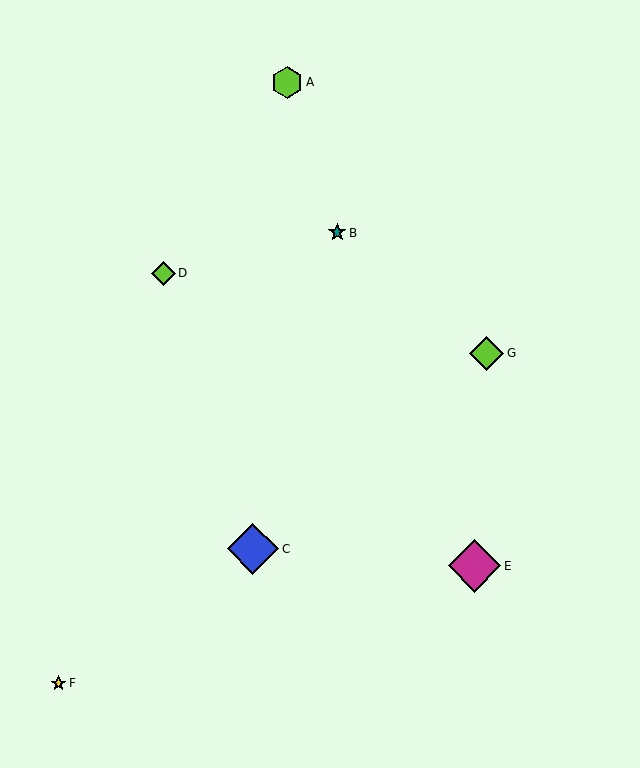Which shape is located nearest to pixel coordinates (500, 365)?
The lime diamond (labeled G) at (487, 353) is nearest to that location.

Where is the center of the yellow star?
The center of the yellow star is at (58, 683).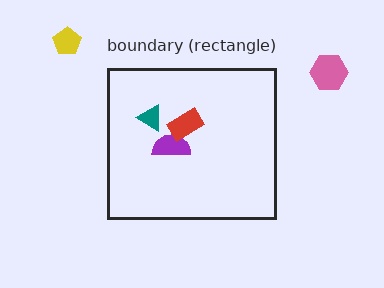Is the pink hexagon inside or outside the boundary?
Outside.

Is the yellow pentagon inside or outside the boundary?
Outside.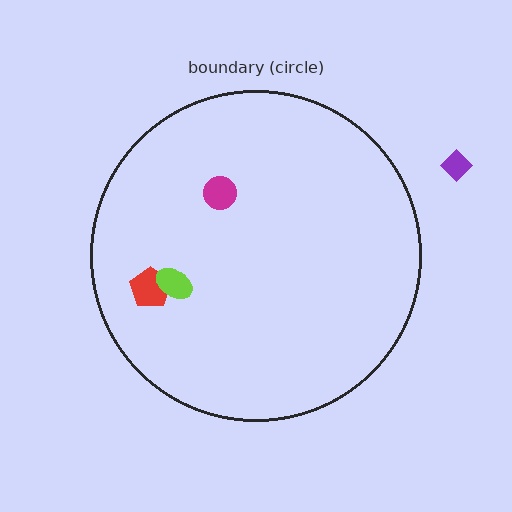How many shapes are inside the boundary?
3 inside, 1 outside.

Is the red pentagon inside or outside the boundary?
Inside.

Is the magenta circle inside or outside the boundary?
Inside.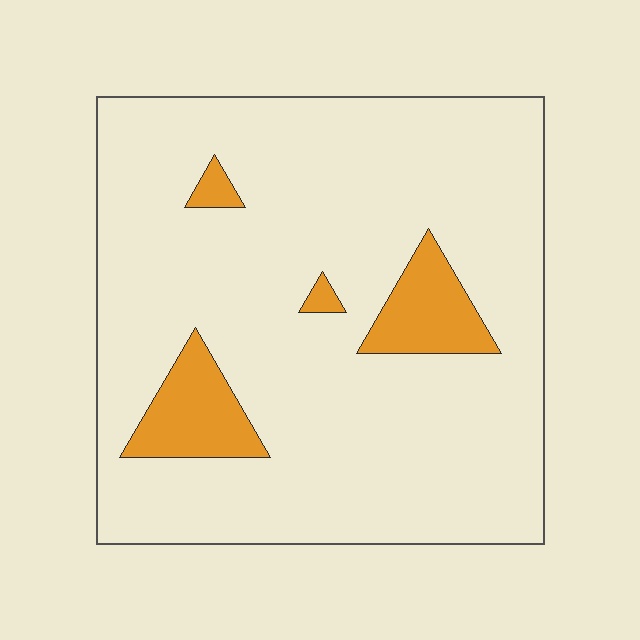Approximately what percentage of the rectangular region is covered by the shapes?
Approximately 10%.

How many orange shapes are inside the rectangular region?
4.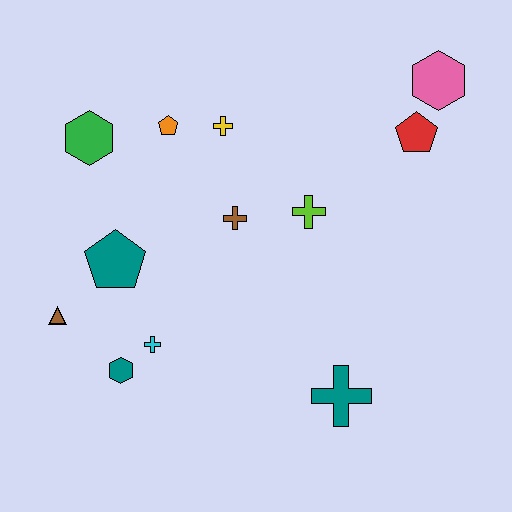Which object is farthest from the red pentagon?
The brown triangle is farthest from the red pentagon.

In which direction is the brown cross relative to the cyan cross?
The brown cross is above the cyan cross.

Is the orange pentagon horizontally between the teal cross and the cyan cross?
Yes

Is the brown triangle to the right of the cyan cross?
No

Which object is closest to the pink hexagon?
The red pentagon is closest to the pink hexagon.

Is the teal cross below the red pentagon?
Yes